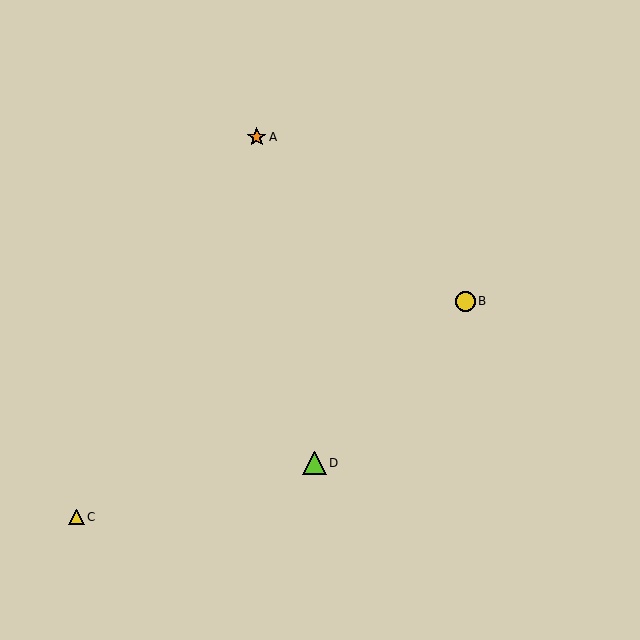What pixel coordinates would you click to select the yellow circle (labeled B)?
Click at (465, 301) to select the yellow circle B.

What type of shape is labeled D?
Shape D is a lime triangle.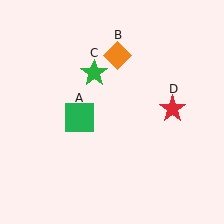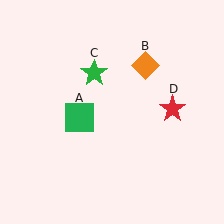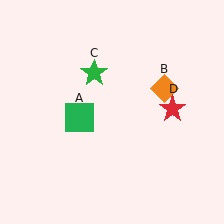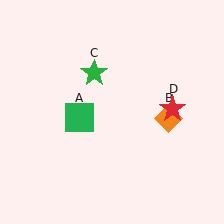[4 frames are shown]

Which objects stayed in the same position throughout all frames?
Green square (object A) and green star (object C) and red star (object D) remained stationary.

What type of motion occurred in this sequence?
The orange diamond (object B) rotated clockwise around the center of the scene.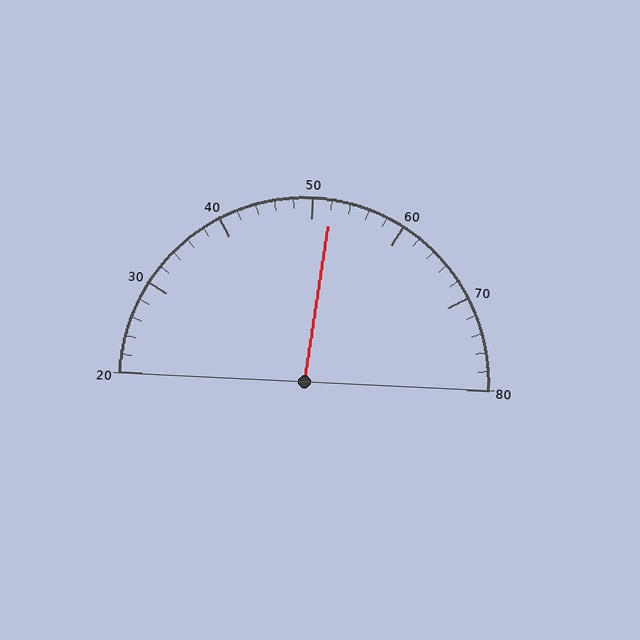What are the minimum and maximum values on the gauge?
The gauge ranges from 20 to 80.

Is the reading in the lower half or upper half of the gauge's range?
The reading is in the upper half of the range (20 to 80).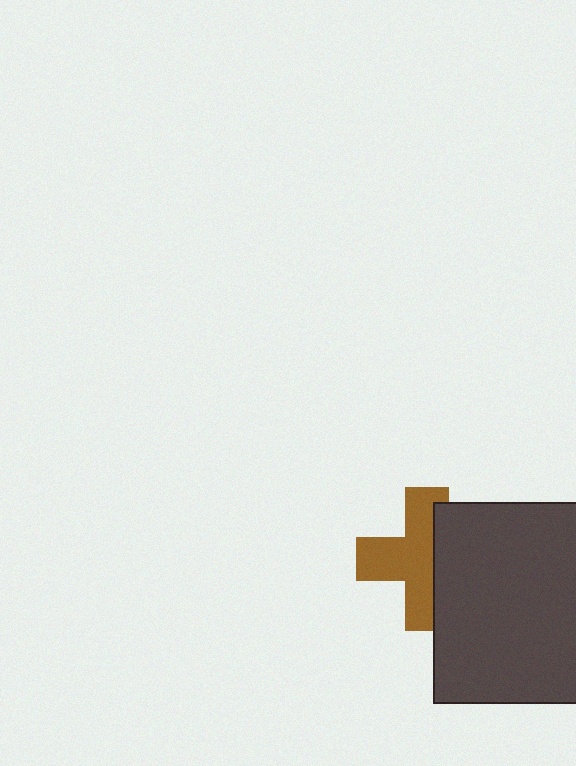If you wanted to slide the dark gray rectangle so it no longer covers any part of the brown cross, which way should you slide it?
Slide it right — that is the most direct way to separate the two shapes.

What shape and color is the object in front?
The object in front is a dark gray rectangle.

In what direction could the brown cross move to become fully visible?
The brown cross could move left. That would shift it out from behind the dark gray rectangle entirely.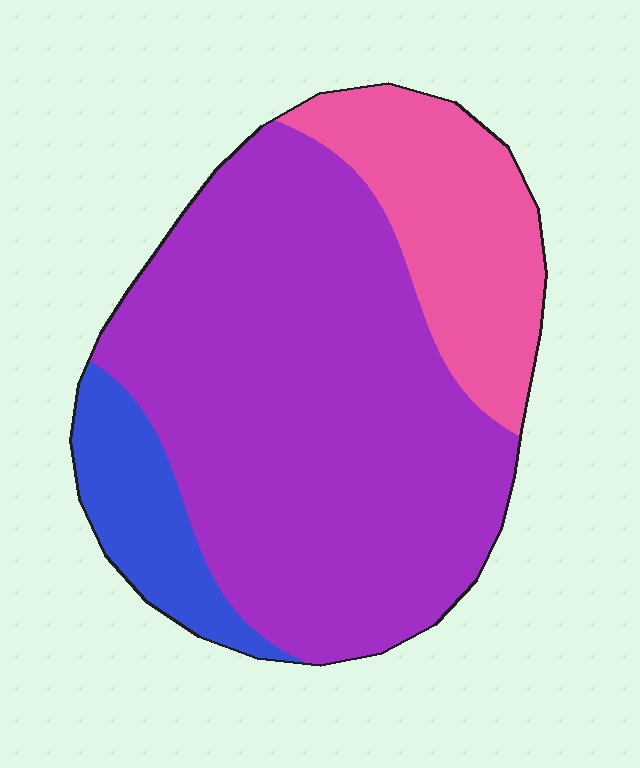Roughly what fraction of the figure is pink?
Pink covers about 20% of the figure.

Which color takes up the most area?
Purple, at roughly 65%.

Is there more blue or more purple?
Purple.